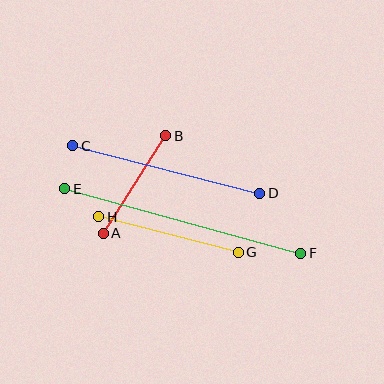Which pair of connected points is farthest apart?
Points E and F are farthest apart.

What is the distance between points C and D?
The distance is approximately 193 pixels.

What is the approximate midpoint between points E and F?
The midpoint is at approximately (183, 221) pixels.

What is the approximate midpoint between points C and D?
The midpoint is at approximately (166, 170) pixels.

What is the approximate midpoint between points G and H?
The midpoint is at approximately (168, 235) pixels.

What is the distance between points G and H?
The distance is approximately 144 pixels.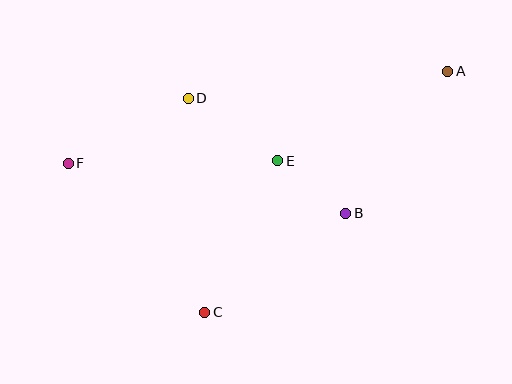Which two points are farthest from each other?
Points A and F are farthest from each other.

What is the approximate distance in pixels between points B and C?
The distance between B and C is approximately 172 pixels.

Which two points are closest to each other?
Points B and E are closest to each other.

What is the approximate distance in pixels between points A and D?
The distance between A and D is approximately 261 pixels.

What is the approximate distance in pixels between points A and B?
The distance between A and B is approximately 175 pixels.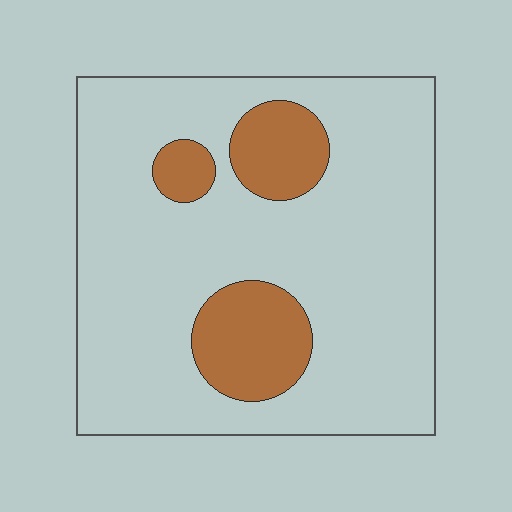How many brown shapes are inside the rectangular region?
3.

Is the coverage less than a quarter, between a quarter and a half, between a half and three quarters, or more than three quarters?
Less than a quarter.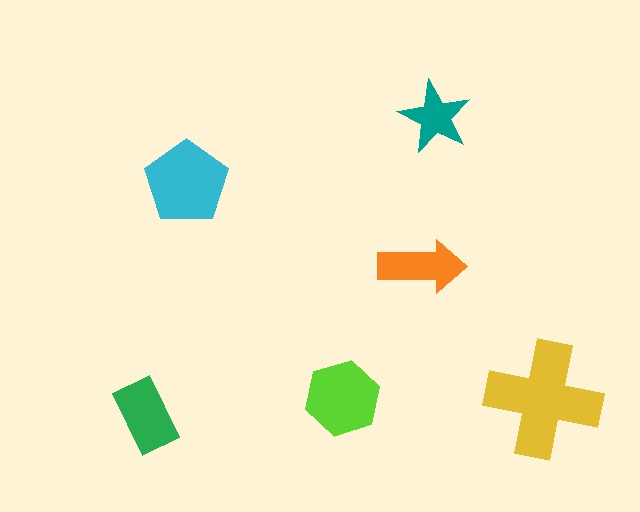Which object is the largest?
The yellow cross.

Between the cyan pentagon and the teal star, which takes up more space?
The cyan pentagon.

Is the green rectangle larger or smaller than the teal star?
Larger.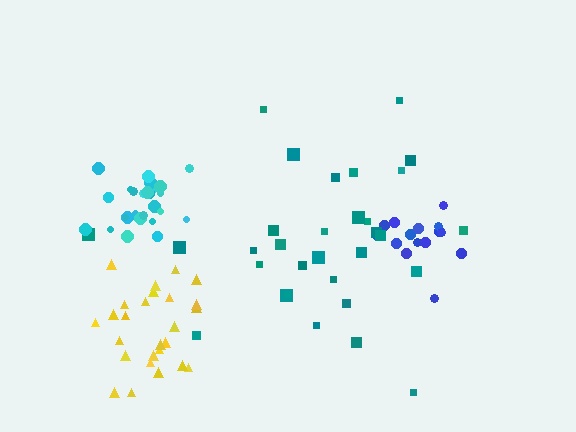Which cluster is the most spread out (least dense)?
Teal.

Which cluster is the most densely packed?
Cyan.